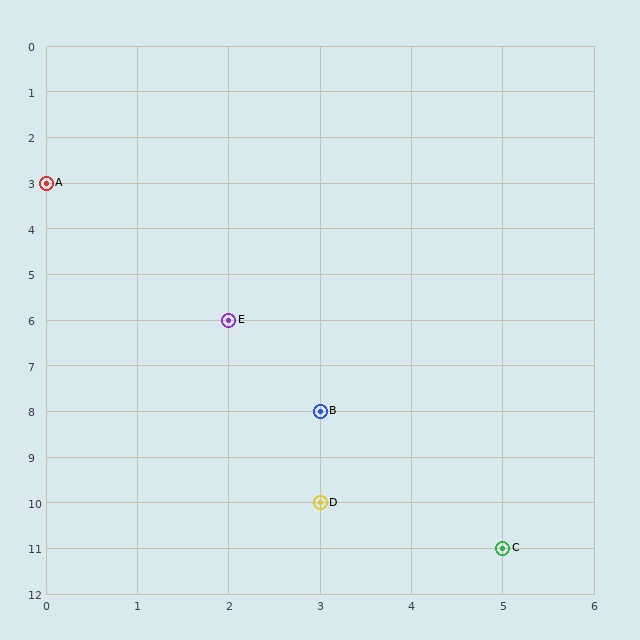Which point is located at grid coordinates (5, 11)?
Point C is at (5, 11).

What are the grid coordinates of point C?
Point C is at grid coordinates (5, 11).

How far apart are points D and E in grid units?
Points D and E are 1 column and 4 rows apart (about 4.1 grid units diagonally).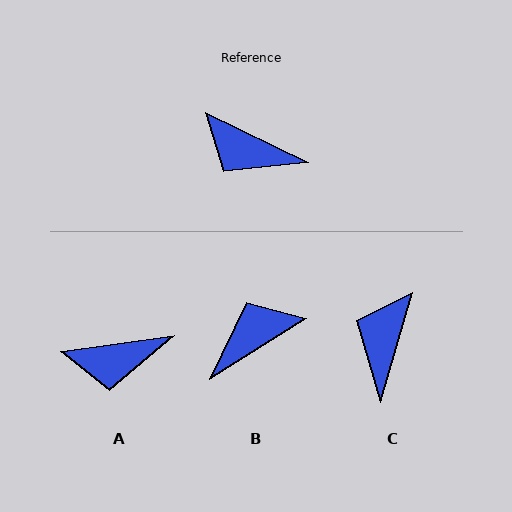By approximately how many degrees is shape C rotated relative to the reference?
Approximately 80 degrees clockwise.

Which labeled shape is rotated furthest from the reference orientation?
B, about 122 degrees away.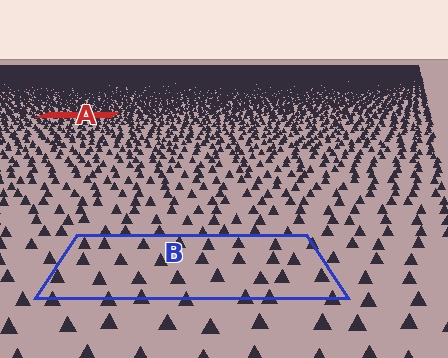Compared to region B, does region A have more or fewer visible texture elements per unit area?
Region A has more texture elements per unit area — they are packed more densely because it is farther away.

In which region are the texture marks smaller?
The texture marks are smaller in region A, because it is farther away.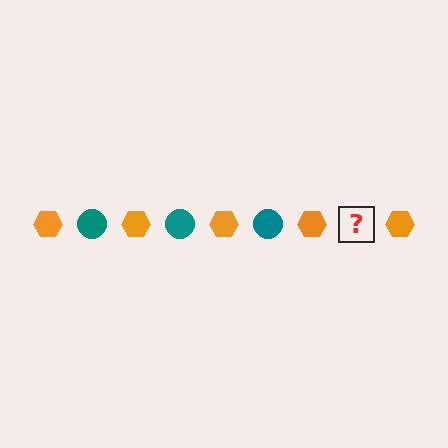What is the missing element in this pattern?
The missing element is a teal circle.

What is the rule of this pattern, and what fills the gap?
The rule is that the pattern alternates between orange hexagon and teal circle. The gap should be filled with a teal circle.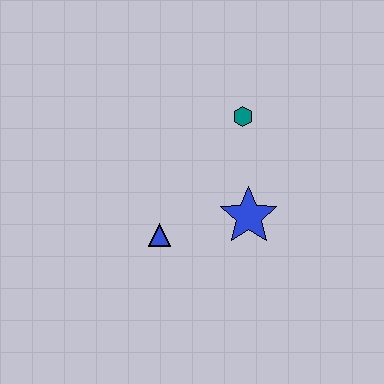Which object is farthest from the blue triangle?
The teal hexagon is farthest from the blue triangle.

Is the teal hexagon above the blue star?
Yes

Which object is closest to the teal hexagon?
The blue star is closest to the teal hexagon.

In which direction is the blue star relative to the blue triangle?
The blue star is to the right of the blue triangle.